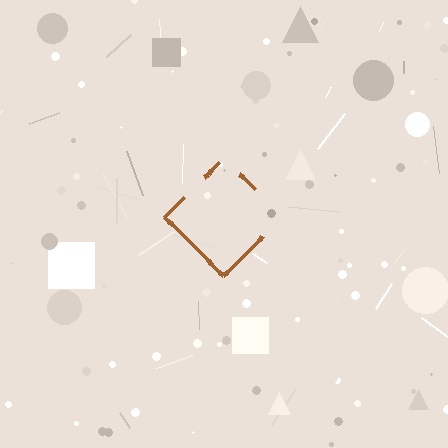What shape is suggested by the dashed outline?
The dashed outline suggests a diamond.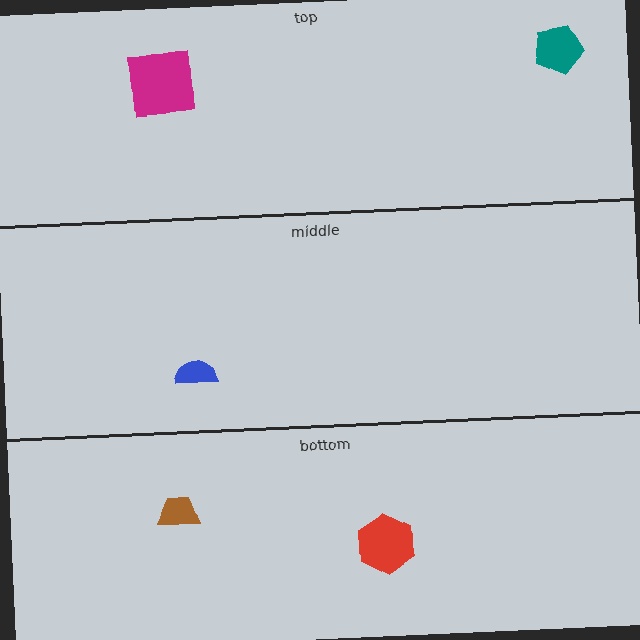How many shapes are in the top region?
2.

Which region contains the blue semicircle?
The middle region.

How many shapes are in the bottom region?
2.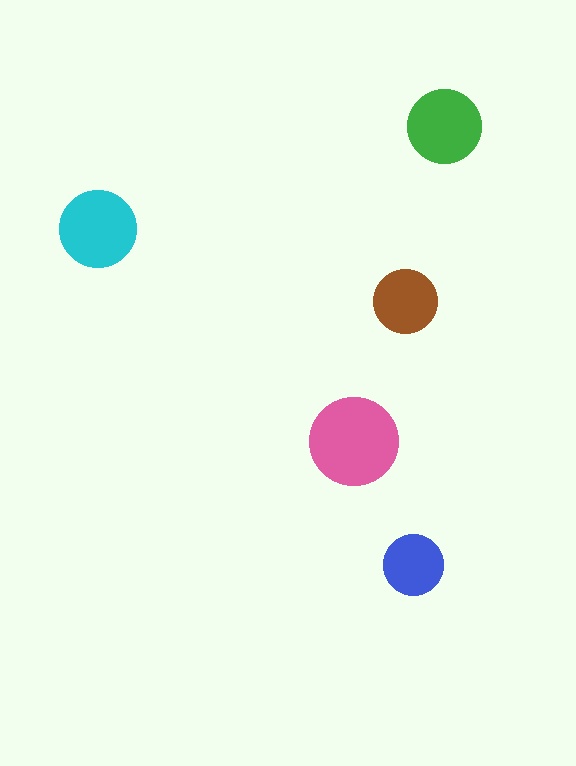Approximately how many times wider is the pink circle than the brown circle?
About 1.5 times wider.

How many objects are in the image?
There are 5 objects in the image.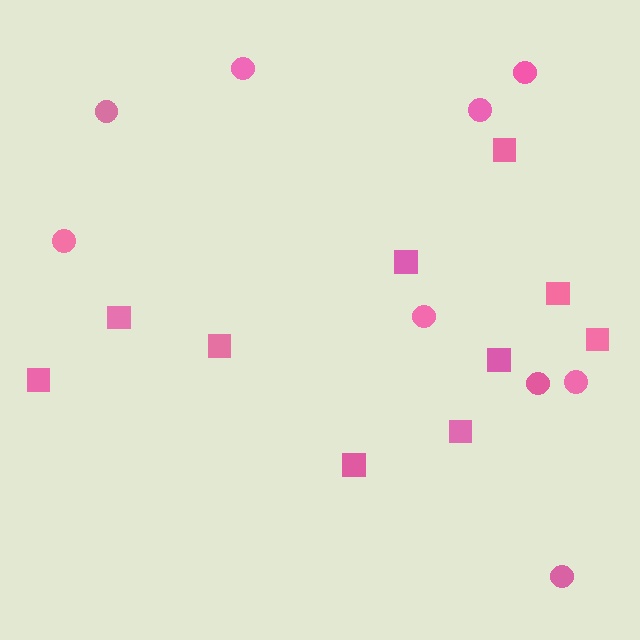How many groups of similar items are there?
There are 2 groups: one group of circles (9) and one group of squares (10).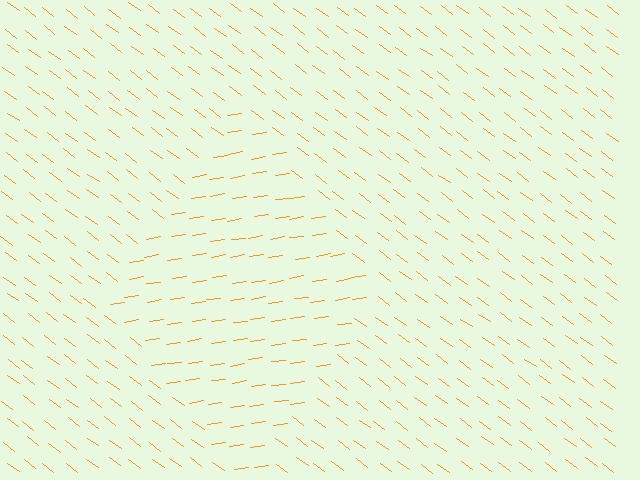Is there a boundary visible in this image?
Yes, there is a texture boundary formed by a change in line orientation.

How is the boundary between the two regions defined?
The boundary is defined purely by a change in line orientation (approximately 45 degrees difference). All lines are the same color and thickness.